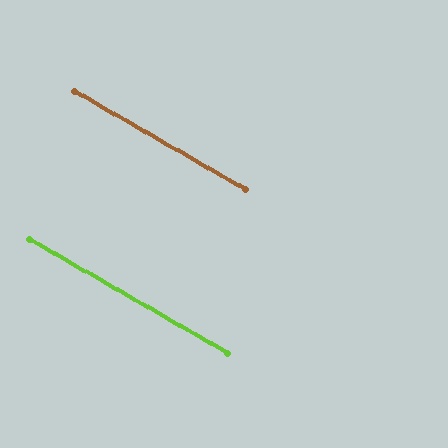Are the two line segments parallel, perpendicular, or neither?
Parallel — their directions differ by only 0.2°.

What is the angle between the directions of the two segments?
Approximately 0 degrees.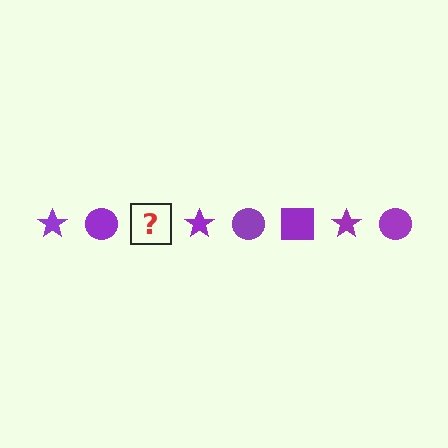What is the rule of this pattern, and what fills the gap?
The rule is that the pattern cycles through star, circle, square shapes in purple. The gap should be filled with a purple square.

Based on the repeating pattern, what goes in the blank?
The blank should be a purple square.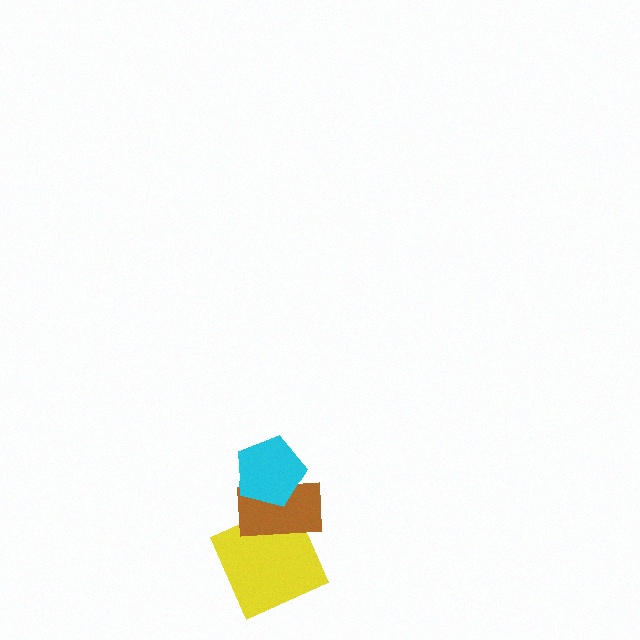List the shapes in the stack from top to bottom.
From top to bottom: the cyan pentagon, the brown rectangle, the yellow square.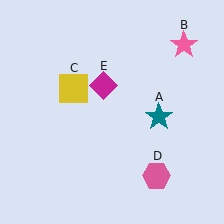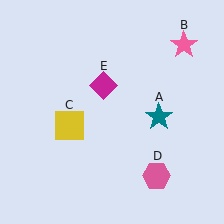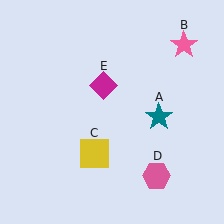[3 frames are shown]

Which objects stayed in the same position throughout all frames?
Teal star (object A) and pink star (object B) and pink hexagon (object D) and magenta diamond (object E) remained stationary.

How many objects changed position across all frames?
1 object changed position: yellow square (object C).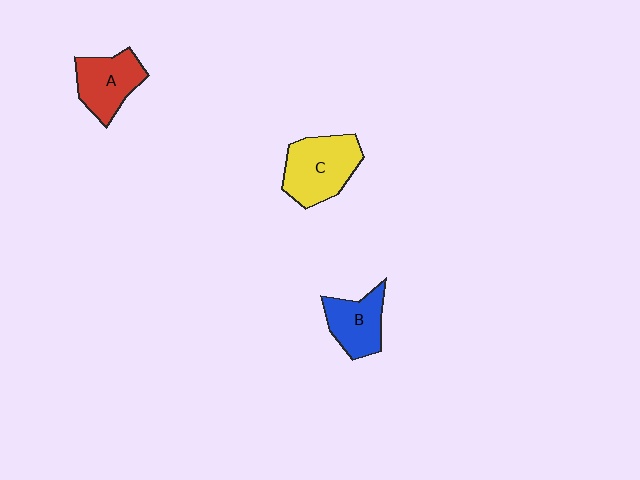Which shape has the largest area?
Shape C (yellow).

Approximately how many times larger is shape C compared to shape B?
Approximately 1.4 times.